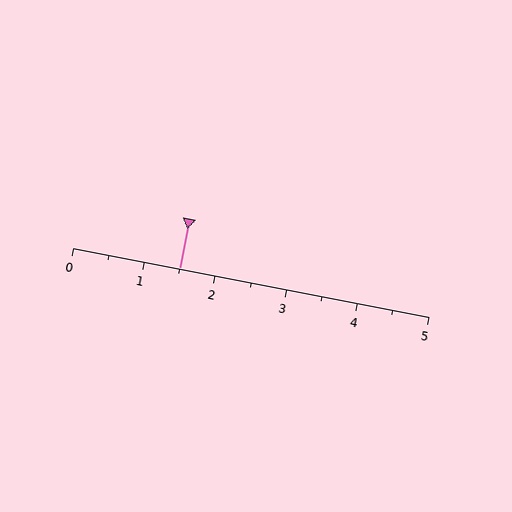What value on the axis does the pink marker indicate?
The marker indicates approximately 1.5.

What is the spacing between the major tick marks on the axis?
The major ticks are spaced 1 apart.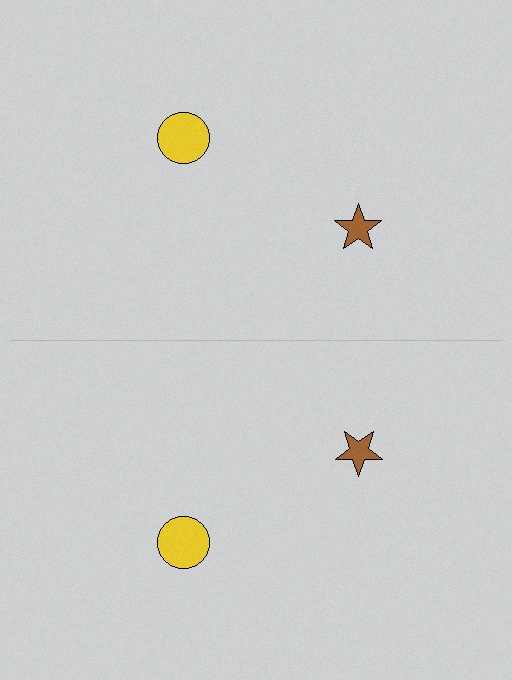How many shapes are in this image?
There are 4 shapes in this image.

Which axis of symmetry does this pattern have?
The pattern has a horizontal axis of symmetry running through the center of the image.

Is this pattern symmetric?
Yes, this pattern has bilateral (reflection) symmetry.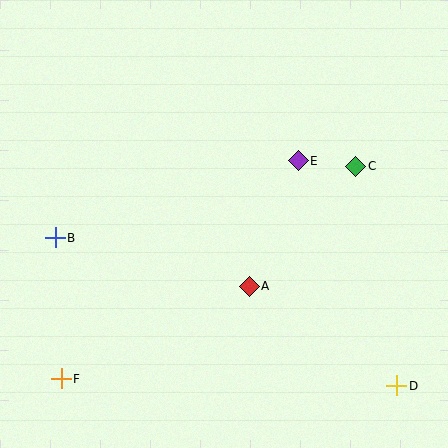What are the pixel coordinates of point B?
Point B is at (55, 238).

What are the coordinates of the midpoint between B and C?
The midpoint between B and C is at (205, 202).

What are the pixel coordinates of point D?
Point D is at (397, 386).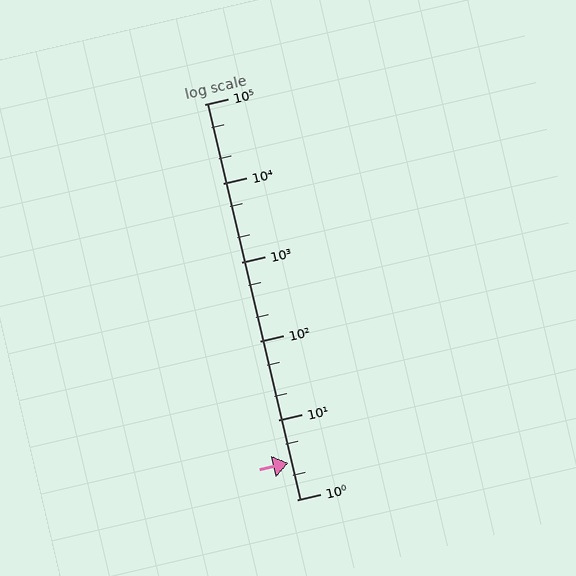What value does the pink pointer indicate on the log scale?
The pointer indicates approximately 2.9.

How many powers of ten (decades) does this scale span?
The scale spans 5 decades, from 1 to 100000.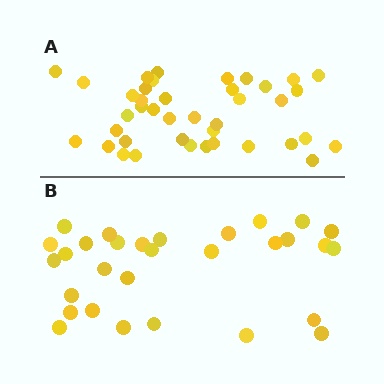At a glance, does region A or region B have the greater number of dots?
Region A (the top region) has more dots.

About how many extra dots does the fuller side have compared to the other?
Region A has roughly 10 or so more dots than region B.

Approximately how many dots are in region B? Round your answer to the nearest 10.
About 30 dots.